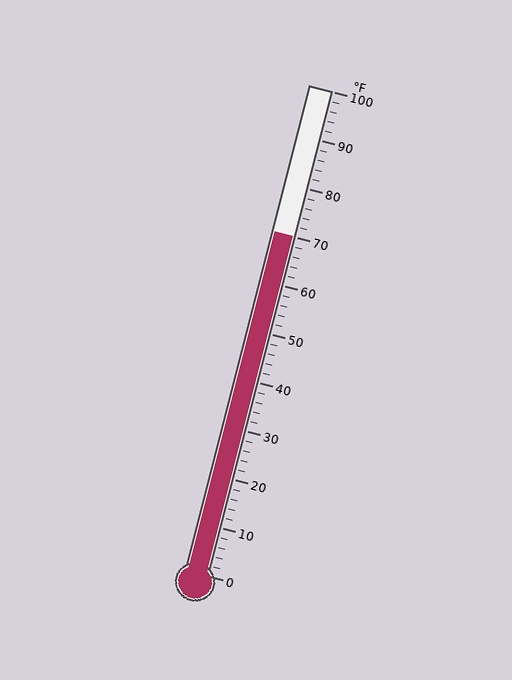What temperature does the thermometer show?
The thermometer shows approximately 70°F.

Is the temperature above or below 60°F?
The temperature is above 60°F.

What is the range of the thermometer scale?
The thermometer scale ranges from 0°F to 100°F.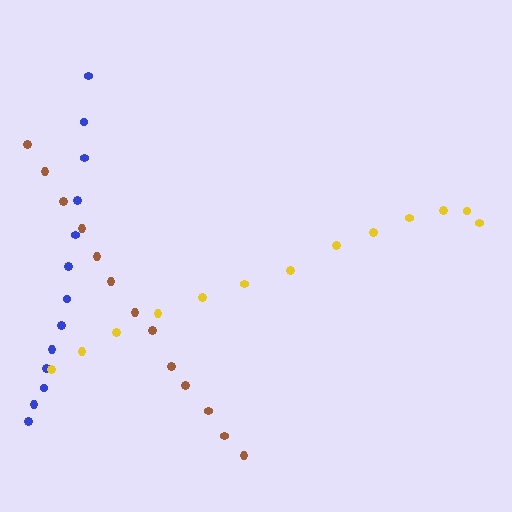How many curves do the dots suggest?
There are 3 distinct paths.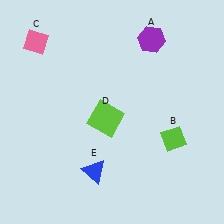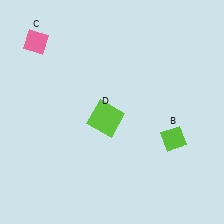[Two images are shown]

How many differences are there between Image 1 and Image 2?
There are 2 differences between the two images.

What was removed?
The purple hexagon (A), the blue triangle (E) were removed in Image 2.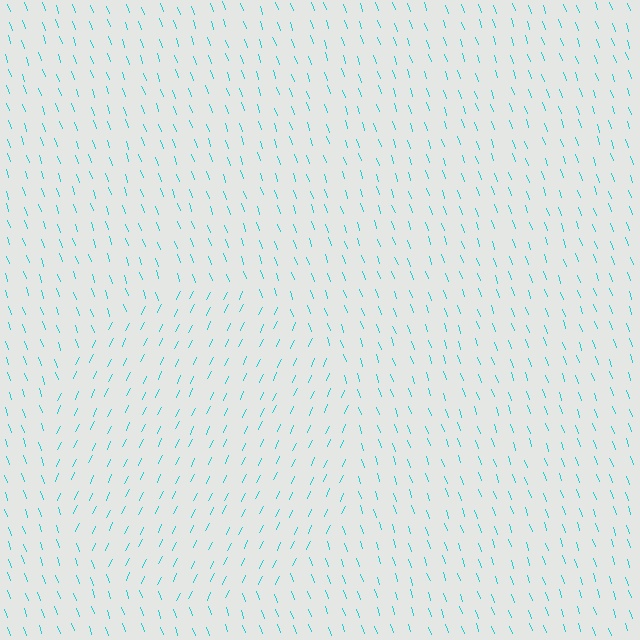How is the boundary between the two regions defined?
The boundary is defined purely by a change in line orientation (approximately 45 degrees difference). All lines are the same color and thickness.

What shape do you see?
I see a circle.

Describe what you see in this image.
The image is filled with small cyan line segments. A circle region in the image has lines oriented differently from the surrounding lines, creating a visible texture boundary.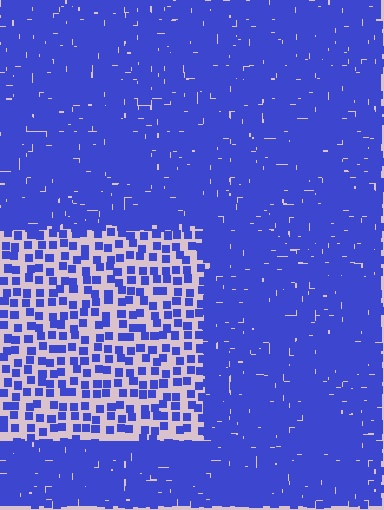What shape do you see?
I see a rectangle.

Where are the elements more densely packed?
The elements are more densely packed outside the rectangle boundary.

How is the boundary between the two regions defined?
The boundary is defined by a change in element density (approximately 3.0x ratio). All elements are the same color, size, and shape.